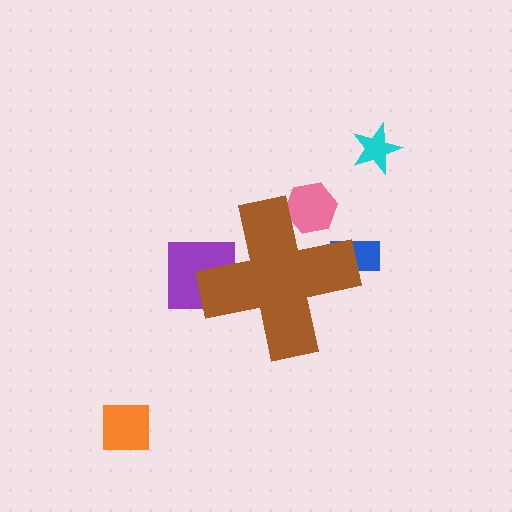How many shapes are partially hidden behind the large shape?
3 shapes are partially hidden.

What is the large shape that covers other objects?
A brown cross.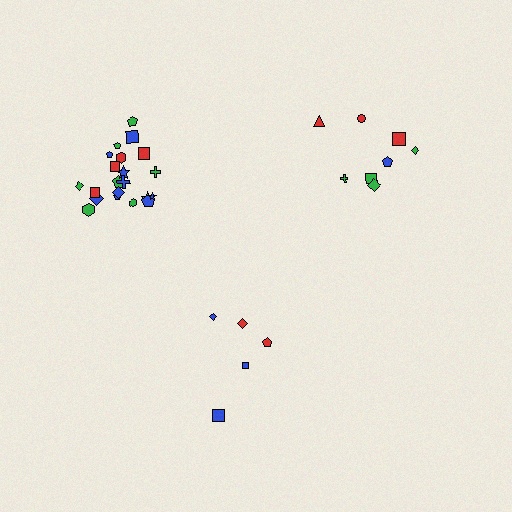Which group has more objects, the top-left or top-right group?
The top-left group.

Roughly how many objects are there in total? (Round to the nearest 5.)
Roughly 35 objects in total.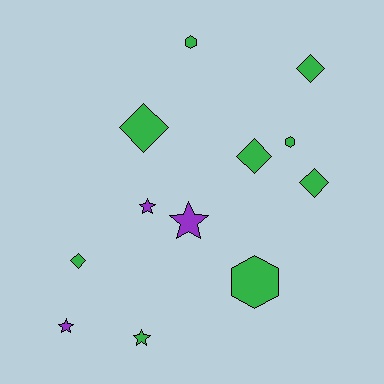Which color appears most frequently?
Green, with 9 objects.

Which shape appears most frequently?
Diamond, with 5 objects.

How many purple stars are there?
There are 3 purple stars.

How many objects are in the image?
There are 12 objects.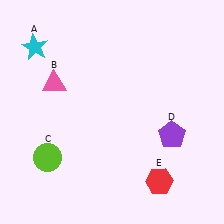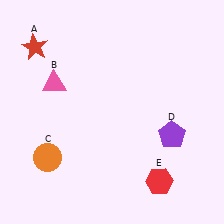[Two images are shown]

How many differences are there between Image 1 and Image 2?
There are 2 differences between the two images.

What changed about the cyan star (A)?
In Image 1, A is cyan. In Image 2, it changed to red.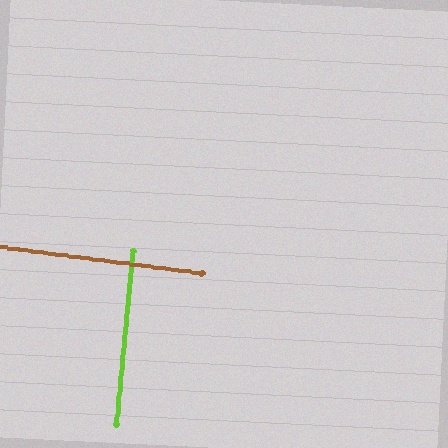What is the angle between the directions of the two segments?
Approximately 88 degrees.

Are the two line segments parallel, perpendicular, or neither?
Perpendicular — they meet at approximately 88°.